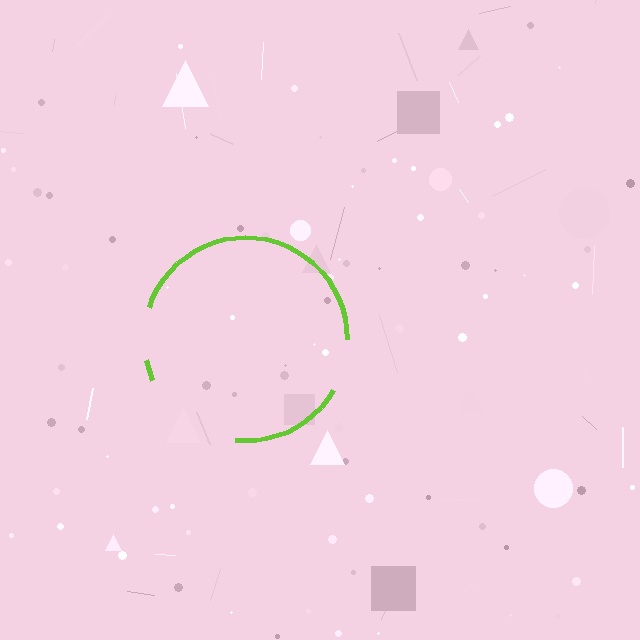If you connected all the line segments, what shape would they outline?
They would outline a circle.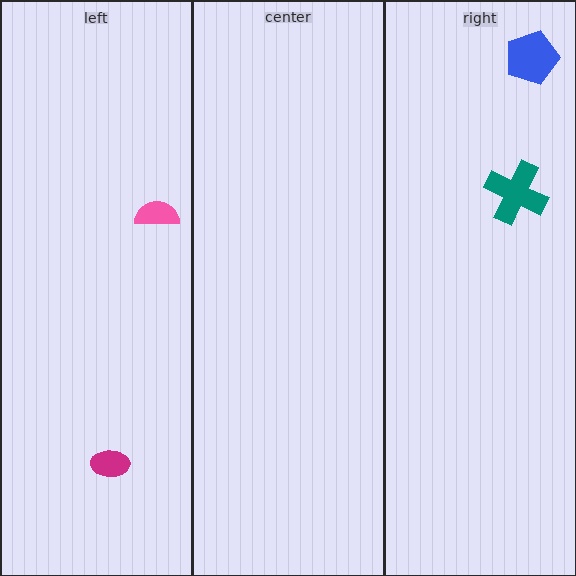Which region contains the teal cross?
The right region.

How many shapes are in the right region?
2.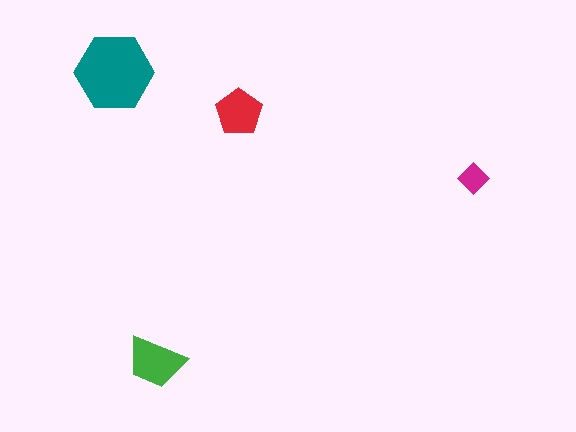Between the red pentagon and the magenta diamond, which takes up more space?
The red pentagon.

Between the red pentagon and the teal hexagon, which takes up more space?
The teal hexagon.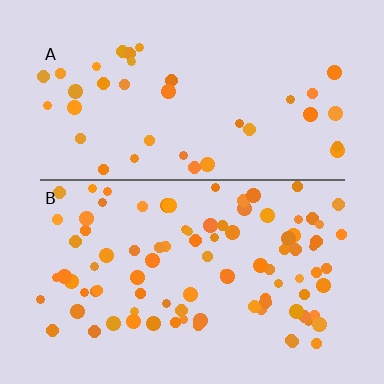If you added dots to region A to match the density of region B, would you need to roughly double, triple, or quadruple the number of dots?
Approximately double.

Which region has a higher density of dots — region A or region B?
B (the bottom).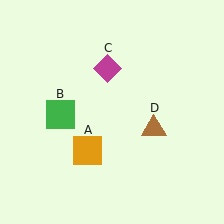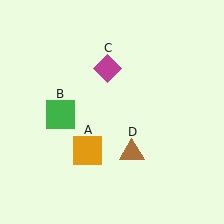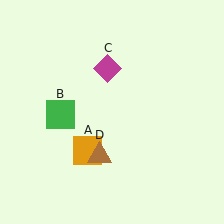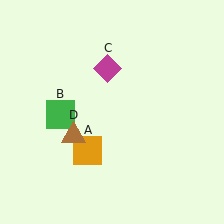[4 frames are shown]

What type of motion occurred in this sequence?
The brown triangle (object D) rotated clockwise around the center of the scene.